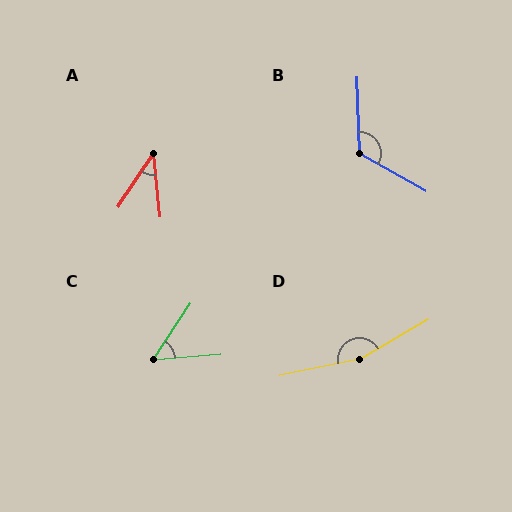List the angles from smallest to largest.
A (40°), C (52°), B (121°), D (161°).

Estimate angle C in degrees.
Approximately 52 degrees.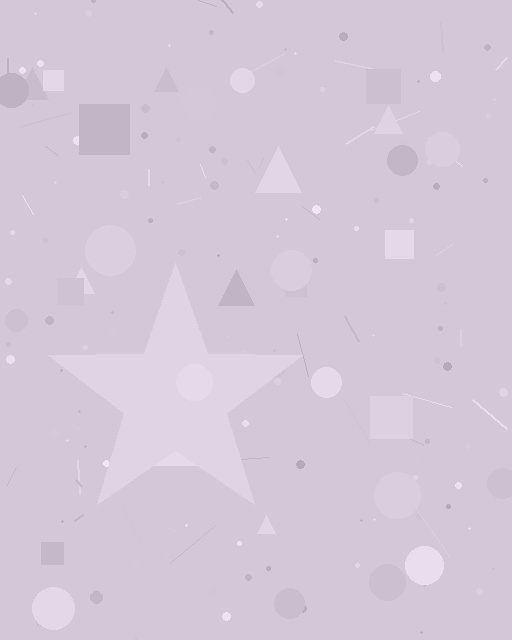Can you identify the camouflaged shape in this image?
The camouflaged shape is a star.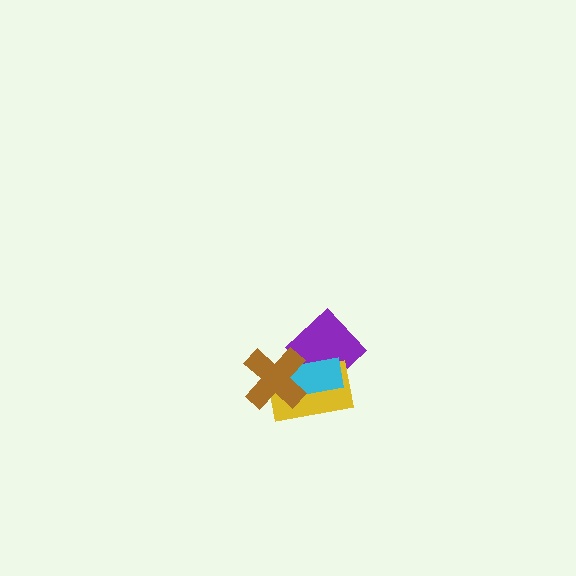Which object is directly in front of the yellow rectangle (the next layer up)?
The cyan rectangle is directly in front of the yellow rectangle.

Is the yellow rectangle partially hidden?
Yes, it is partially covered by another shape.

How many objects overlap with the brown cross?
3 objects overlap with the brown cross.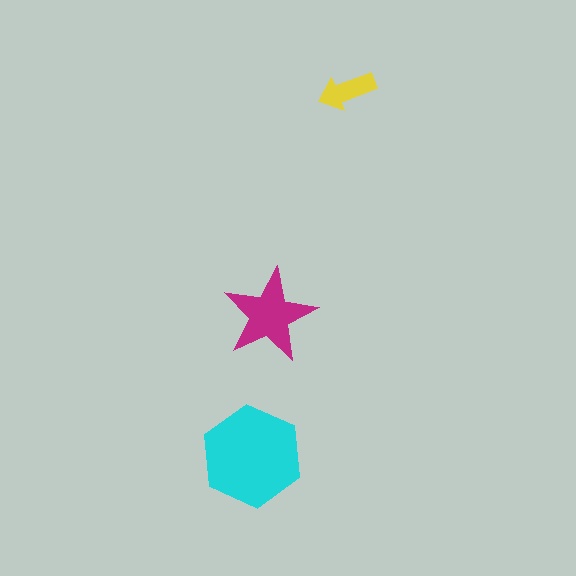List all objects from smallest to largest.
The yellow arrow, the magenta star, the cyan hexagon.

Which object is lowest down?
The cyan hexagon is bottommost.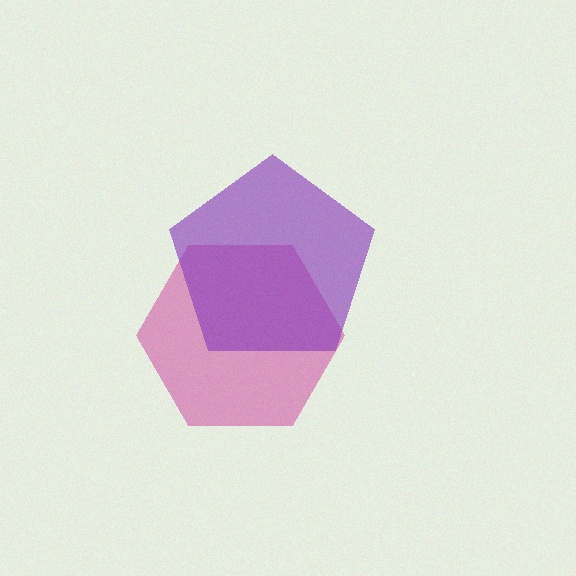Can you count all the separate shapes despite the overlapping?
Yes, there are 2 separate shapes.